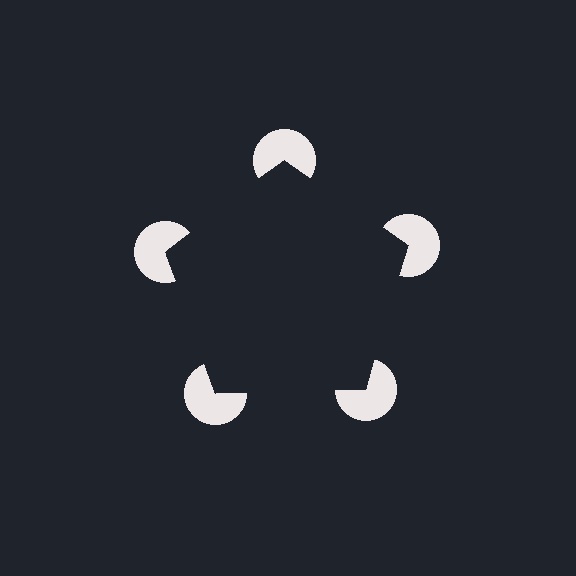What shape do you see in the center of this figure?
An illusory pentagon — its edges are inferred from the aligned wedge cuts in the pac-man discs, not physically drawn.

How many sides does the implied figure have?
5 sides.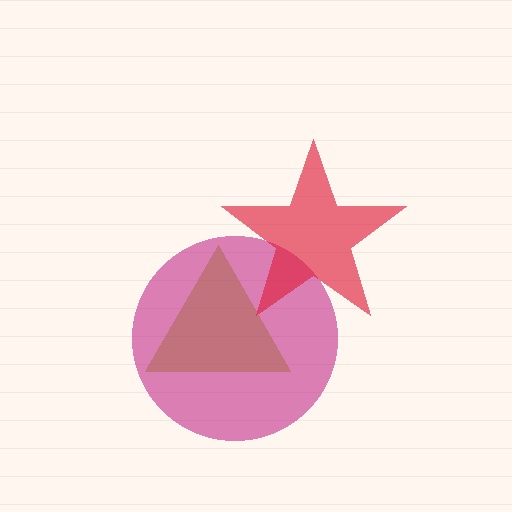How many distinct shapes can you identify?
There are 3 distinct shapes: a magenta circle, a brown triangle, a red star.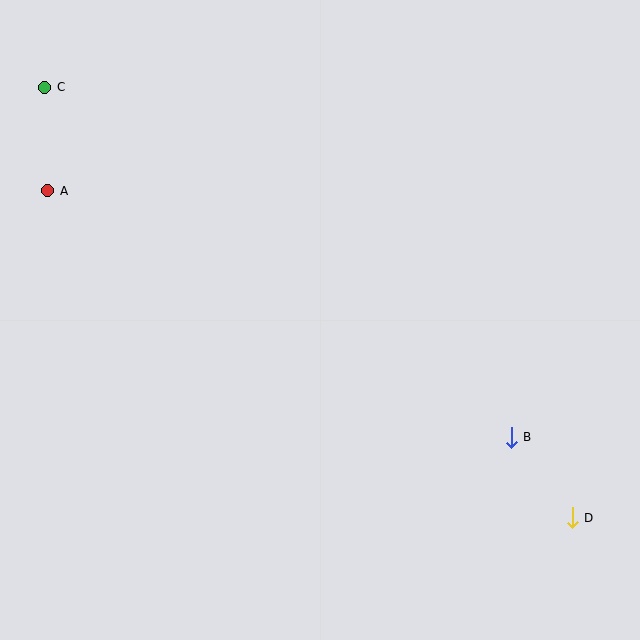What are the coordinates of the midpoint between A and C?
The midpoint between A and C is at (46, 139).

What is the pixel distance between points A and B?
The distance between A and B is 525 pixels.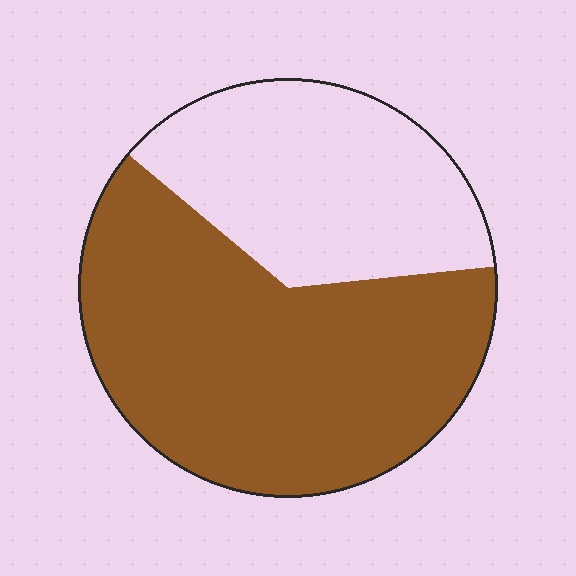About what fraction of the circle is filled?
About five eighths (5/8).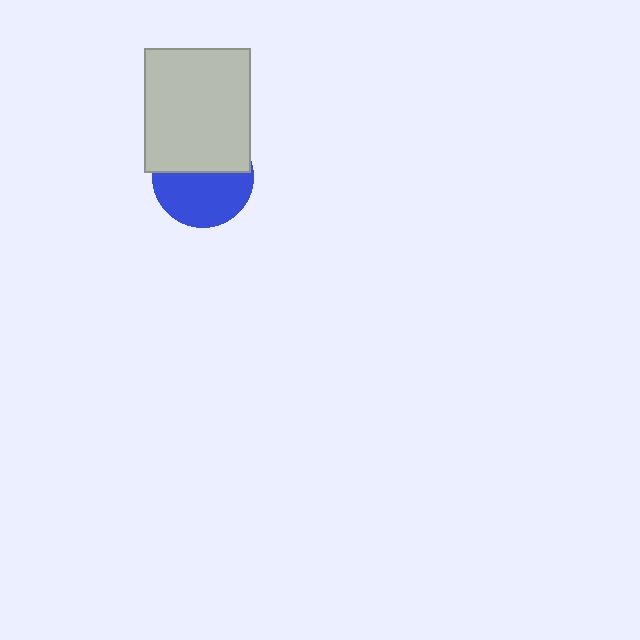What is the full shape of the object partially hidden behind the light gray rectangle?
The partially hidden object is a blue circle.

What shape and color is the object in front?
The object in front is a light gray rectangle.